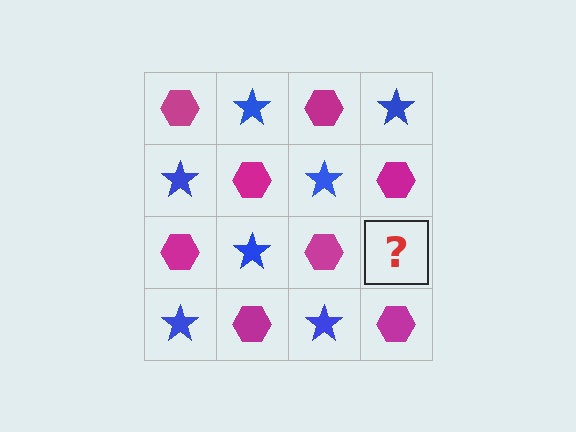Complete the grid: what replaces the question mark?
The question mark should be replaced with a blue star.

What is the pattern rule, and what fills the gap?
The rule is that it alternates magenta hexagon and blue star in a checkerboard pattern. The gap should be filled with a blue star.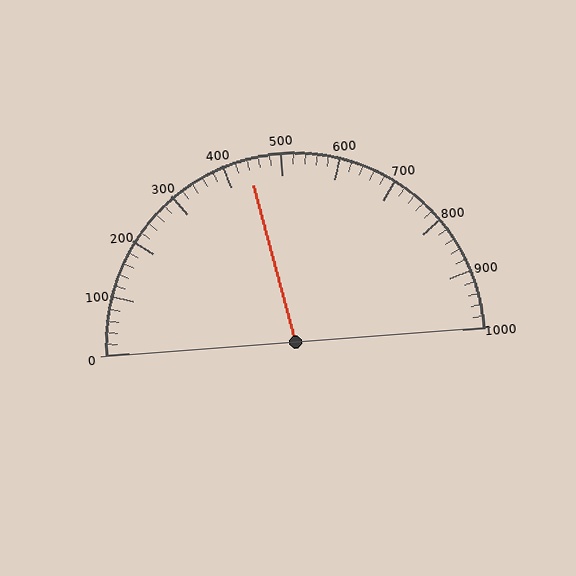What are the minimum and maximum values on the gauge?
The gauge ranges from 0 to 1000.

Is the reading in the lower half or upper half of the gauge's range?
The reading is in the lower half of the range (0 to 1000).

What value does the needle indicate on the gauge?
The needle indicates approximately 440.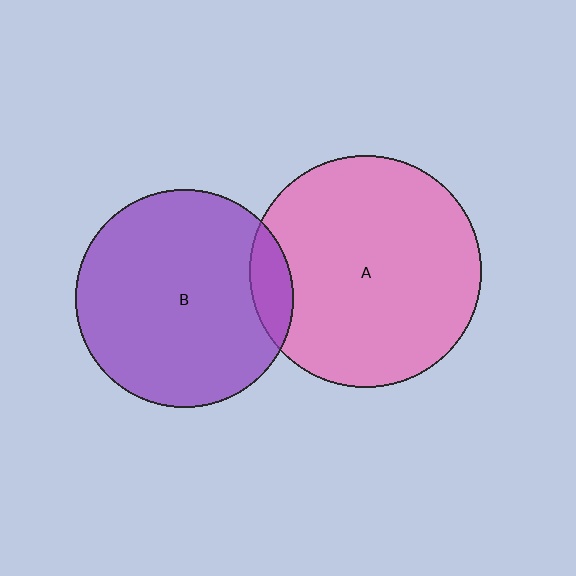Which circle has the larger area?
Circle A (pink).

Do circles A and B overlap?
Yes.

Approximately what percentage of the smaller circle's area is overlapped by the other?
Approximately 10%.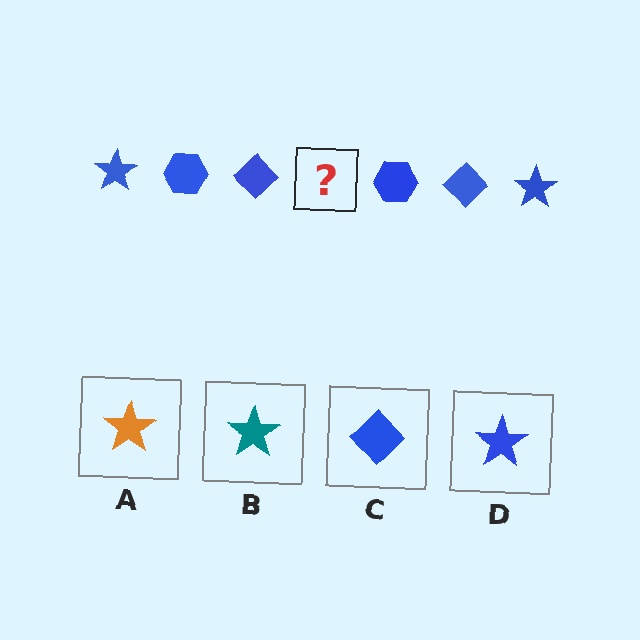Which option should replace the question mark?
Option D.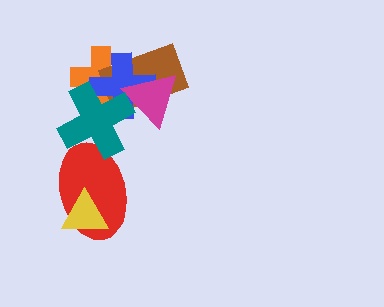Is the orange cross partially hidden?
Yes, it is partially covered by another shape.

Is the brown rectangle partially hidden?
Yes, it is partially covered by another shape.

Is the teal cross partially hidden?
No, no other shape covers it.